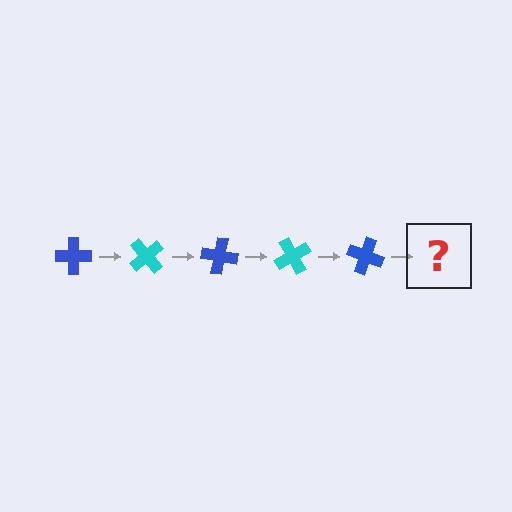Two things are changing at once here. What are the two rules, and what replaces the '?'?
The two rules are that it rotates 50 degrees each step and the color cycles through blue and cyan. The '?' should be a cyan cross, rotated 250 degrees from the start.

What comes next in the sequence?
The next element should be a cyan cross, rotated 250 degrees from the start.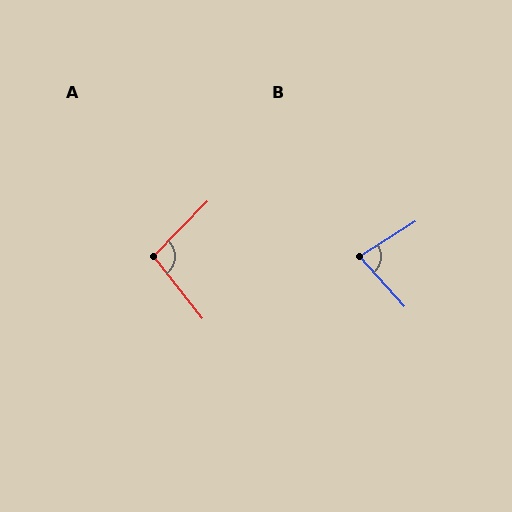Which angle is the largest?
A, at approximately 97 degrees.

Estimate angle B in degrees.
Approximately 80 degrees.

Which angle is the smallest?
B, at approximately 80 degrees.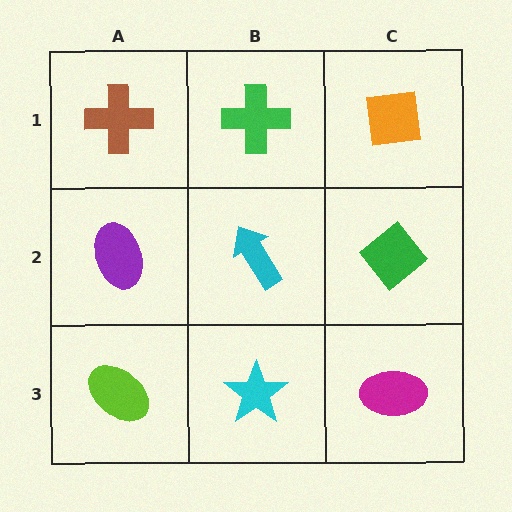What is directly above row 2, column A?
A brown cross.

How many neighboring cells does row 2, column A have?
3.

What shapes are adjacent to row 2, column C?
An orange square (row 1, column C), a magenta ellipse (row 3, column C), a cyan arrow (row 2, column B).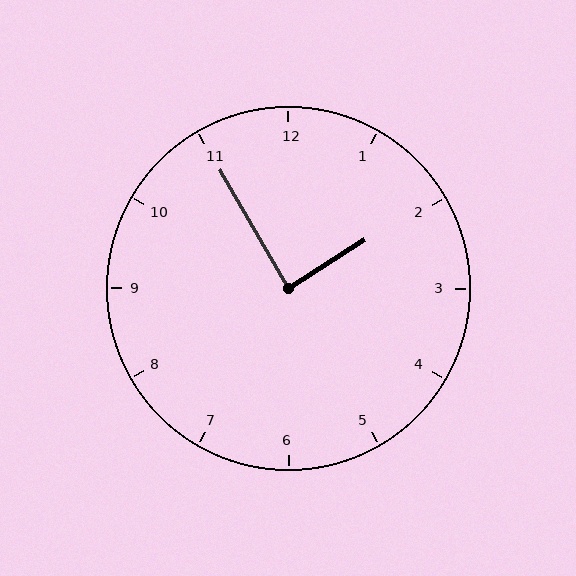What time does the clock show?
1:55.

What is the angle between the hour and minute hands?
Approximately 88 degrees.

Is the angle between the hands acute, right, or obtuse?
It is right.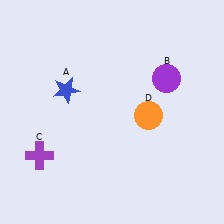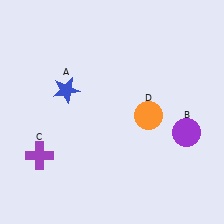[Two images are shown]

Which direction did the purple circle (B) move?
The purple circle (B) moved down.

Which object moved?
The purple circle (B) moved down.